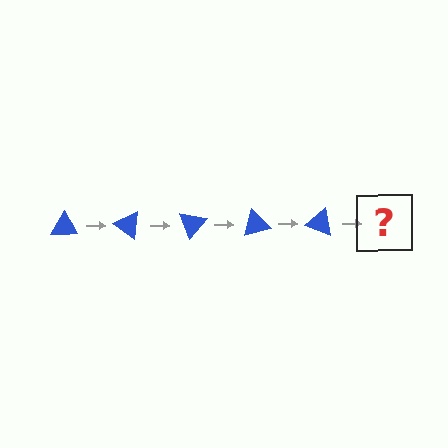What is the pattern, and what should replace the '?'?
The pattern is that the triangle rotates 35 degrees each step. The '?' should be a blue triangle rotated 175 degrees.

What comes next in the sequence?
The next element should be a blue triangle rotated 175 degrees.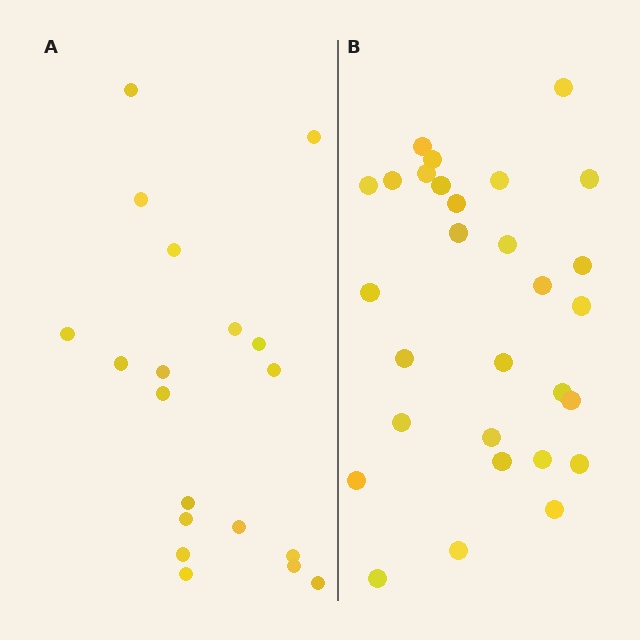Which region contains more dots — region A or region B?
Region B (the right region) has more dots.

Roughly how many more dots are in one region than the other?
Region B has roughly 10 or so more dots than region A.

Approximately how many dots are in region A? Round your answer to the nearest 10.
About 20 dots. (The exact count is 19, which rounds to 20.)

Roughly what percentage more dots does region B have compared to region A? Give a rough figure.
About 55% more.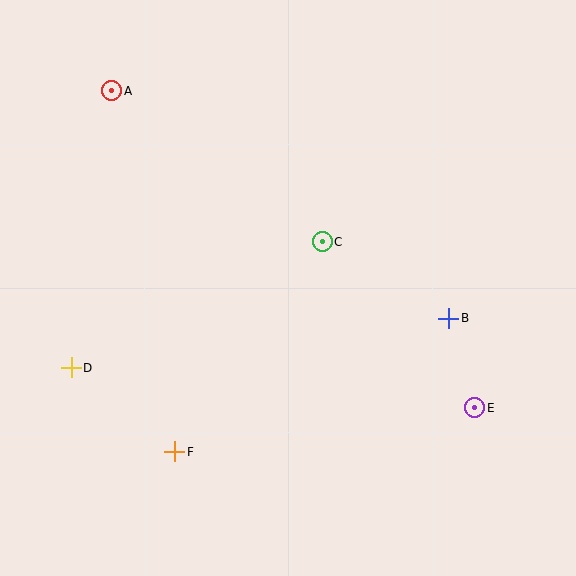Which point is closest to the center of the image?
Point C at (322, 242) is closest to the center.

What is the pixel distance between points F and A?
The distance between F and A is 366 pixels.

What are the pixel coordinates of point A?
Point A is at (112, 91).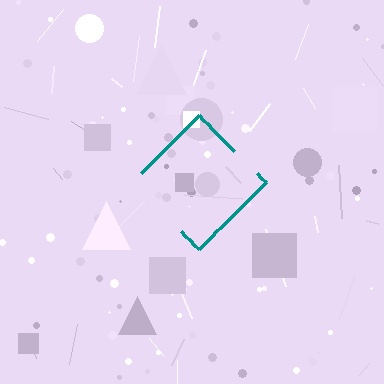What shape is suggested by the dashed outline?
The dashed outline suggests a diamond.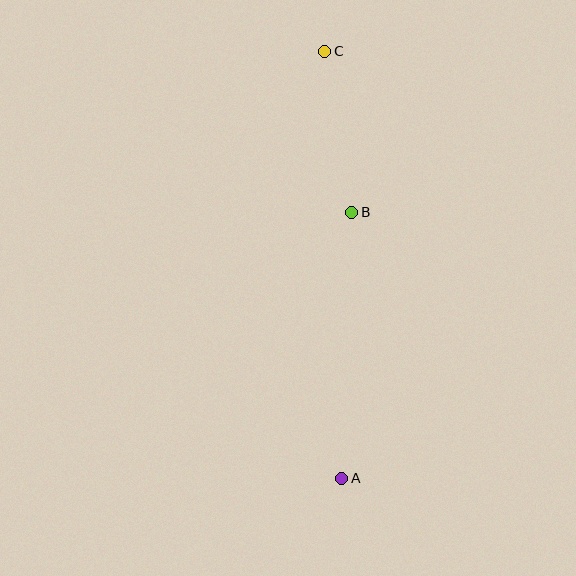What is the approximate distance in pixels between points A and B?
The distance between A and B is approximately 266 pixels.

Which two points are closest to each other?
Points B and C are closest to each other.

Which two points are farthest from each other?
Points A and C are farthest from each other.